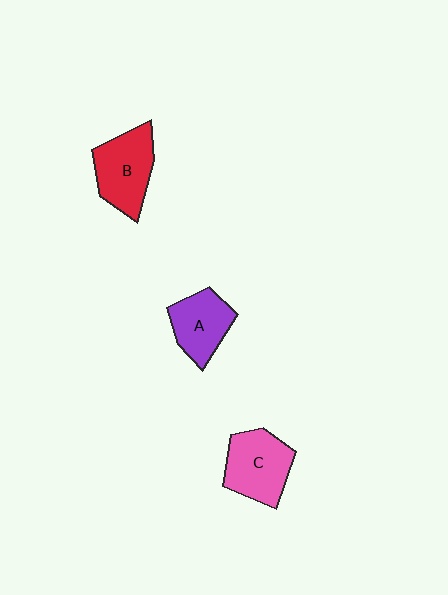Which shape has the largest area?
Shape B (red).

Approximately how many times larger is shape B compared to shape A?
Approximately 1.2 times.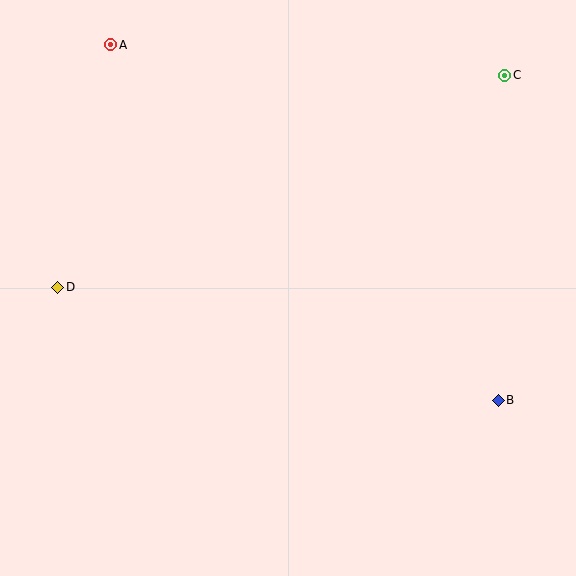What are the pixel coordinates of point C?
Point C is at (505, 75).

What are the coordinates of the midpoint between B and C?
The midpoint between B and C is at (501, 238).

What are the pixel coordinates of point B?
Point B is at (498, 400).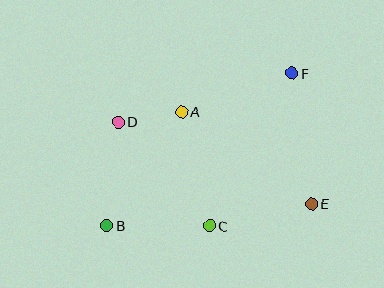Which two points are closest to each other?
Points A and D are closest to each other.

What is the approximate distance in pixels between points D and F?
The distance between D and F is approximately 180 pixels.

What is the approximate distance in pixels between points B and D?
The distance between B and D is approximately 104 pixels.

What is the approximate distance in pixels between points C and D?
The distance between C and D is approximately 138 pixels.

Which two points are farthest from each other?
Points B and F are farthest from each other.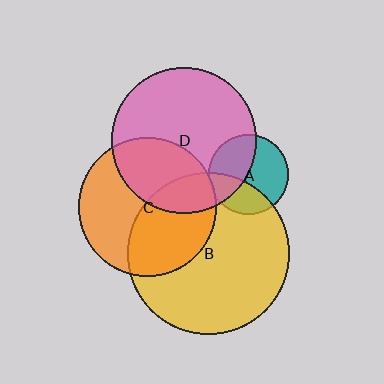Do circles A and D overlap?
Yes.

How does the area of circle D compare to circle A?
Approximately 3.3 times.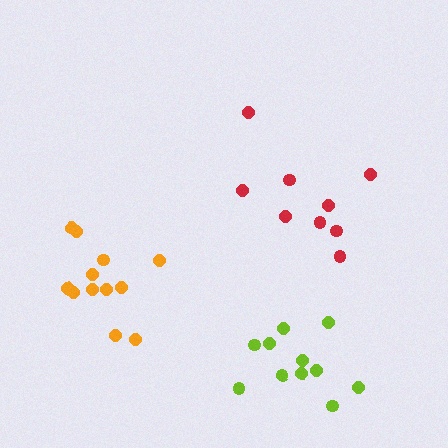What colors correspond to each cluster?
The clusters are colored: red, orange, lime.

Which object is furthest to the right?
The lime cluster is rightmost.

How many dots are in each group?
Group 1: 9 dots, Group 2: 12 dots, Group 3: 11 dots (32 total).